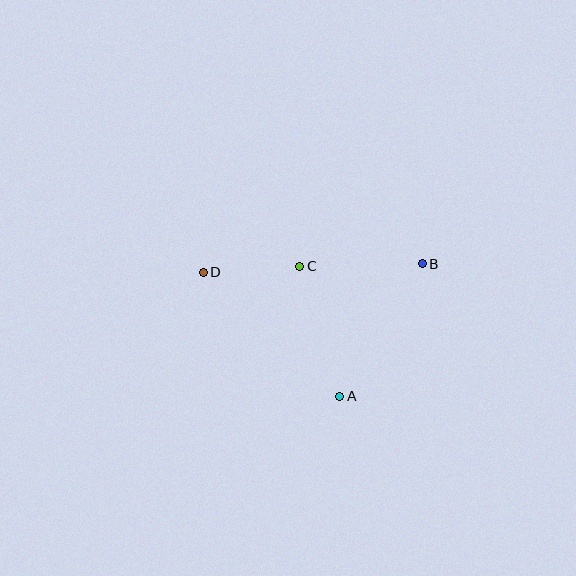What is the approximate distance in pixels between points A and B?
The distance between A and B is approximately 156 pixels.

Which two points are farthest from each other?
Points B and D are farthest from each other.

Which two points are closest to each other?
Points C and D are closest to each other.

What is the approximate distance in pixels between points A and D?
The distance between A and D is approximately 184 pixels.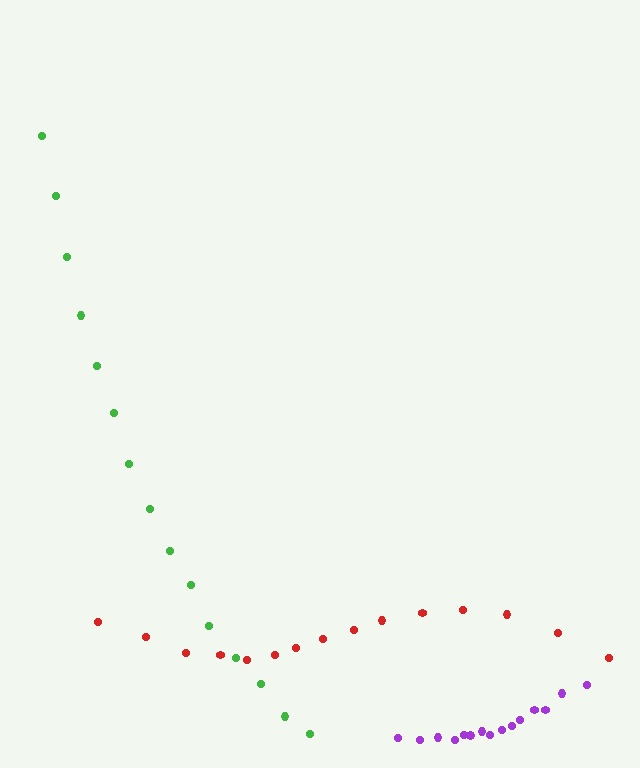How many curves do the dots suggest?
There are 3 distinct paths.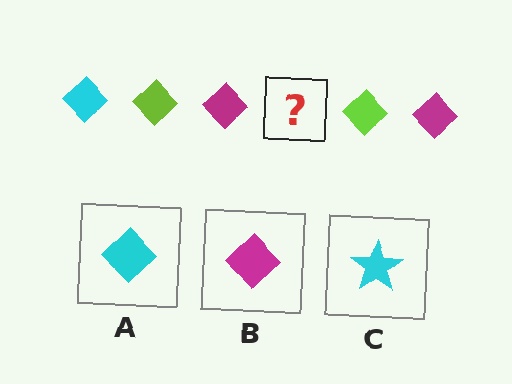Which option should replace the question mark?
Option A.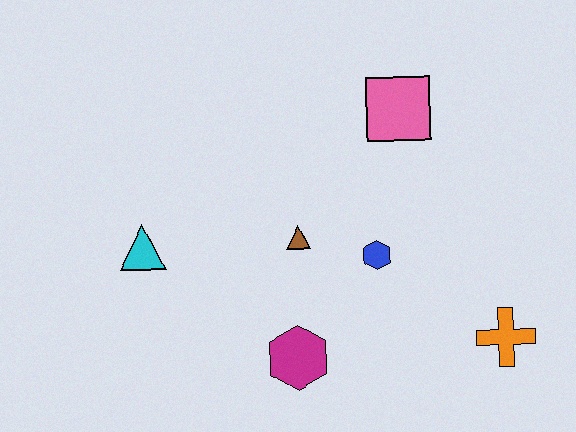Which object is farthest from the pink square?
The cyan triangle is farthest from the pink square.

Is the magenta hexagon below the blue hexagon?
Yes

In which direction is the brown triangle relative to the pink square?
The brown triangle is below the pink square.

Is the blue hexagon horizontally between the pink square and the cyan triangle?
Yes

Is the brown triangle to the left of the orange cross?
Yes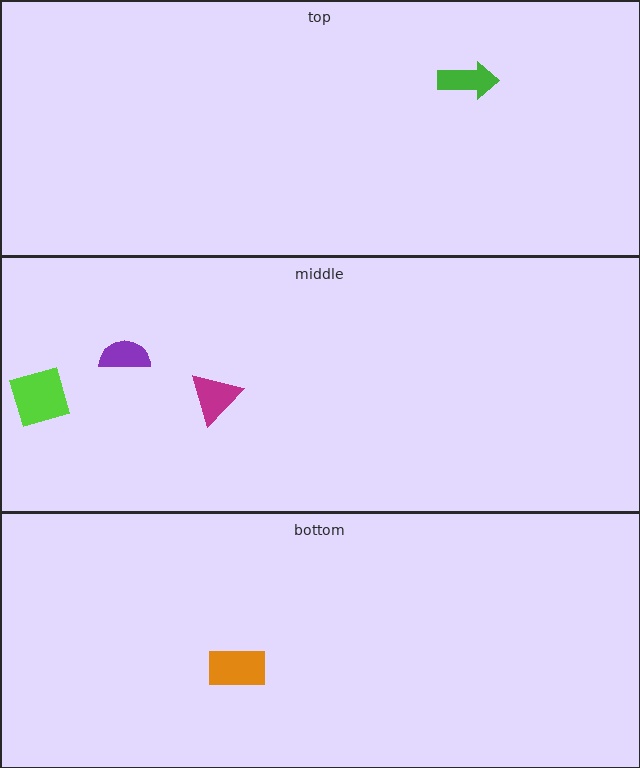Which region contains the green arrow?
The top region.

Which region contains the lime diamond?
The middle region.